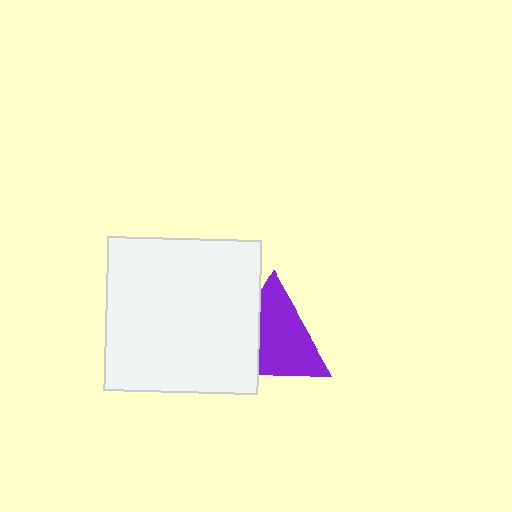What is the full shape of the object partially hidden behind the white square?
The partially hidden object is a purple triangle.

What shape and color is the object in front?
The object in front is a white square.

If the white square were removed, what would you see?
You would see the complete purple triangle.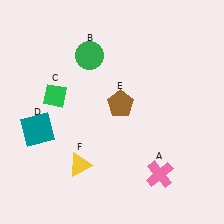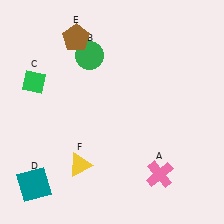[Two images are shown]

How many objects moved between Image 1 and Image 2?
3 objects moved between the two images.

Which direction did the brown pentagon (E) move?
The brown pentagon (E) moved up.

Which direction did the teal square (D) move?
The teal square (D) moved down.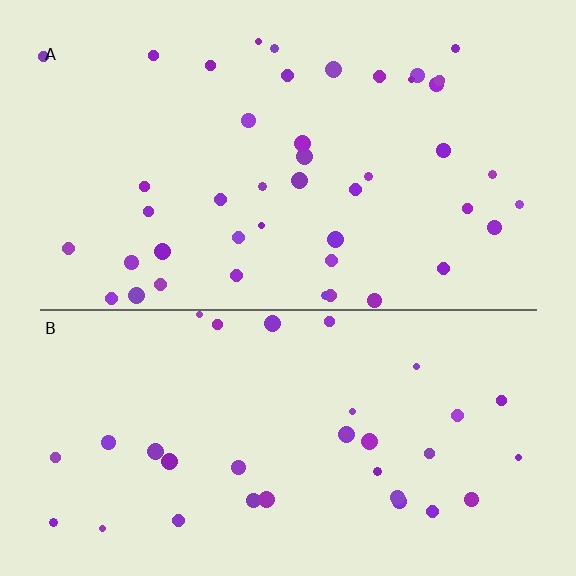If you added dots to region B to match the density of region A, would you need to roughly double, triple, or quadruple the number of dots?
Approximately double.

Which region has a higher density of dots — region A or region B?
A (the top).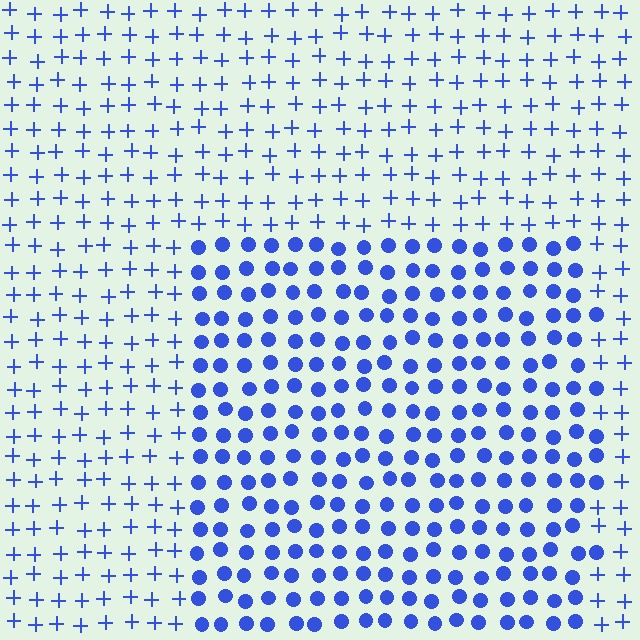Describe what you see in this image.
The image is filled with small blue elements arranged in a uniform grid. A rectangle-shaped region contains circles, while the surrounding area contains plus signs. The boundary is defined purely by the change in element shape.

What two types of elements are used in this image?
The image uses circles inside the rectangle region and plus signs outside it.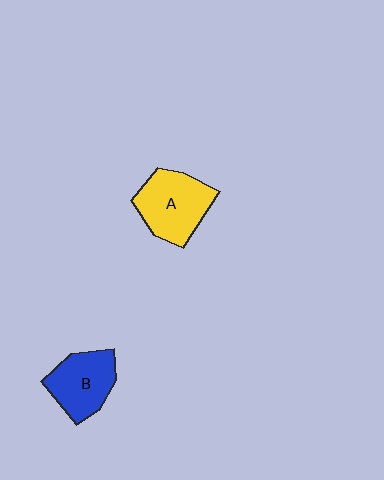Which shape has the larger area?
Shape A (yellow).